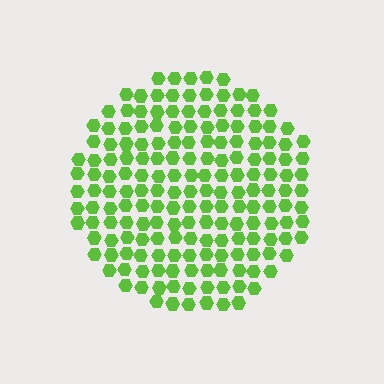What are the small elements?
The small elements are hexagons.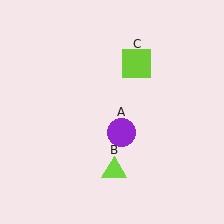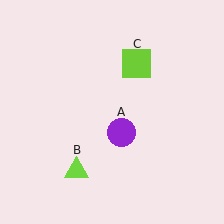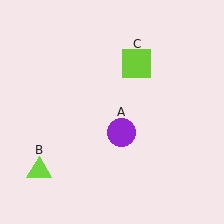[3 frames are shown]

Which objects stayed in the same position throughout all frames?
Purple circle (object A) and lime square (object C) remained stationary.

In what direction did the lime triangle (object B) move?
The lime triangle (object B) moved left.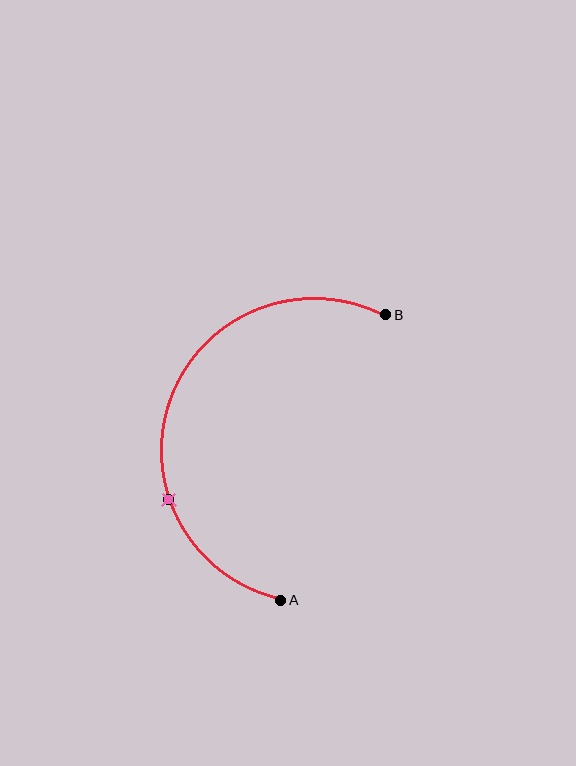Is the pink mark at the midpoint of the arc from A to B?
No. The pink mark lies on the arc but is closer to endpoint A. The arc midpoint would be at the point on the curve equidistant along the arc from both A and B.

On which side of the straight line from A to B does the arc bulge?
The arc bulges to the left of the straight line connecting A and B.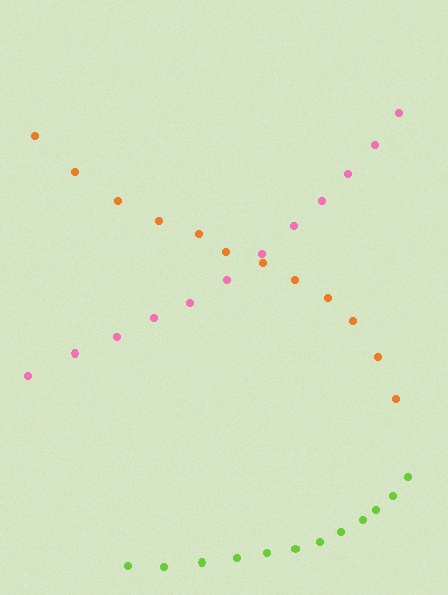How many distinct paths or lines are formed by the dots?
There are 3 distinct paths.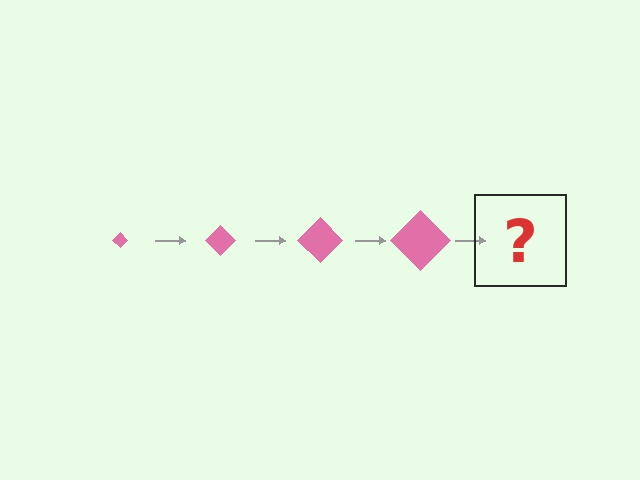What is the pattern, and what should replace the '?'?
The pattern is that the diamond gets progressively larger each step. The '?' should be a pink diamond, larger than the previous one.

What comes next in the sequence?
The next element should be a pink diamond, larger than the previous one.